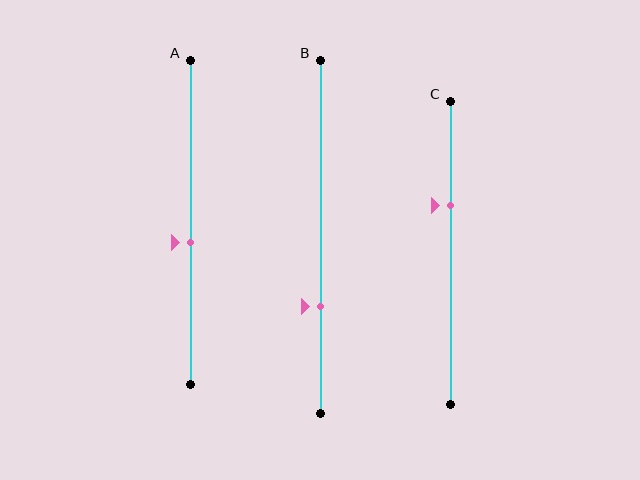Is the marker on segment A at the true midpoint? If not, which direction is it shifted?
No, the marker on segment A is shifted downward by about 6% of the segment length.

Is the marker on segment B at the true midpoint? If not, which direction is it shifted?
No, the marker on segment B is shifted downward by about 20% of the segment length.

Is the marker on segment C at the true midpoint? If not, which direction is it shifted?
No, the marker on segment C is shifted upward by about 16% of the segment length.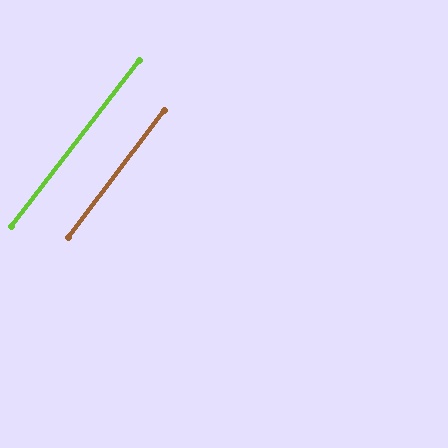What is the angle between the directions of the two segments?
Approximately 1 degree.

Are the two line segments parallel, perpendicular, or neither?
Parallel — their directions differ by only 0.5°.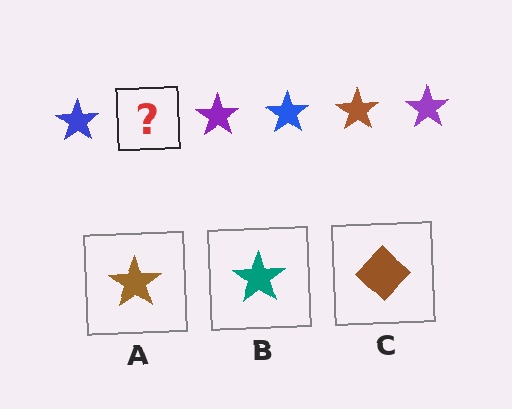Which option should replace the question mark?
Option A.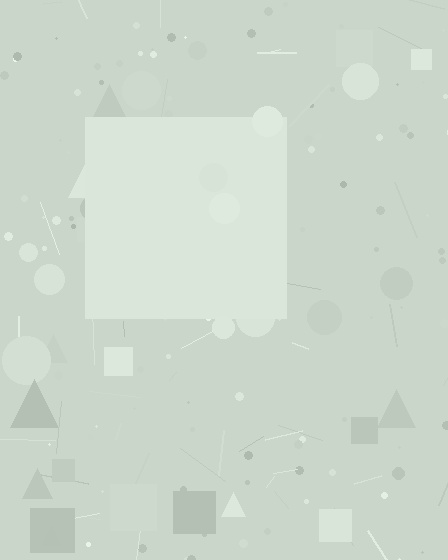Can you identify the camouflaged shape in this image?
The camouflaged shape is a square.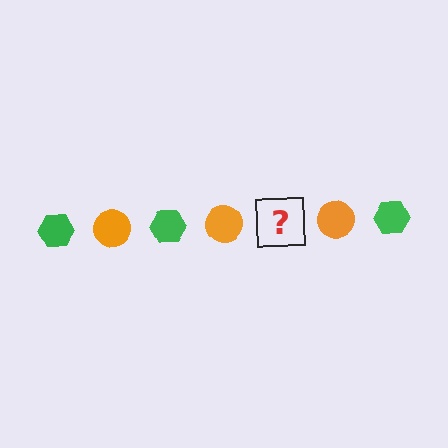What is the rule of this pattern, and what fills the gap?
The rule is that the pattern alternates between green hexagon and orange circle. The gap should be filled with a green hexagon.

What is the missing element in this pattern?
The missing element is a green hexagon.